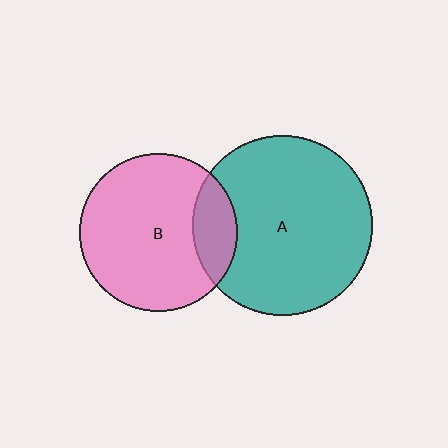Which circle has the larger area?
Circle A (teal).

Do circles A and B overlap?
Yes.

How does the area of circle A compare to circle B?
Approximately 1.3 times.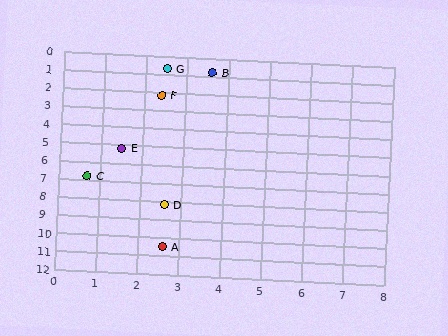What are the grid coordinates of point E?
Point E is at approximately (1.5, 5.2).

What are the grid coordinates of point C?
Point C is at approximately (0.7, 6.8).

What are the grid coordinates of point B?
Point B is at approximately (3.6, 0.8).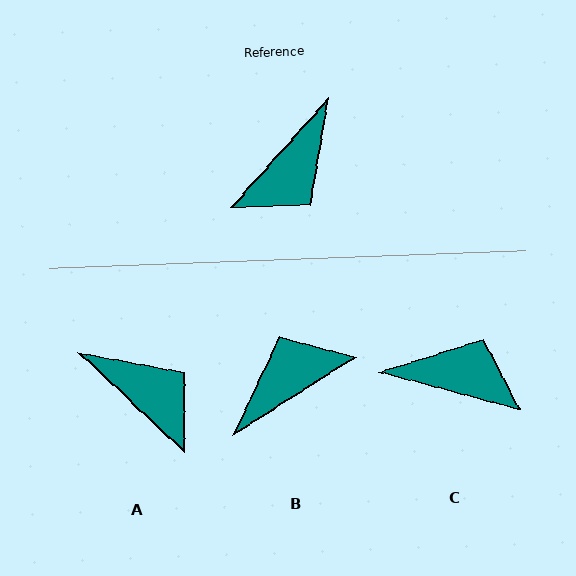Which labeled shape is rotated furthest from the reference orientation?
B, about 164 degrees away.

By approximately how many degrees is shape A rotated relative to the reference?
Approximately 88 degrees counter-clockwise.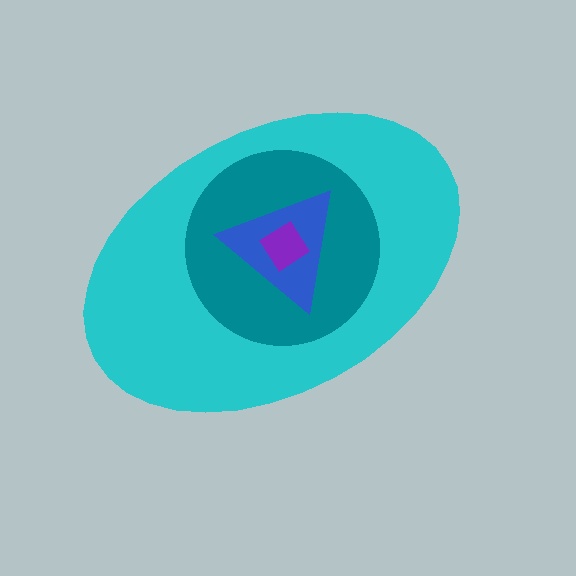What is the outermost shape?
The cyan ellipse.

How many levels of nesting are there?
4.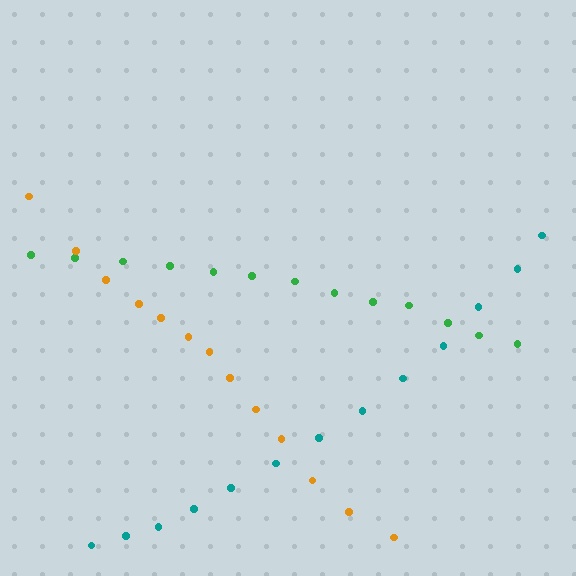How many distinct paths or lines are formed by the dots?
There are 3 distinct paths.